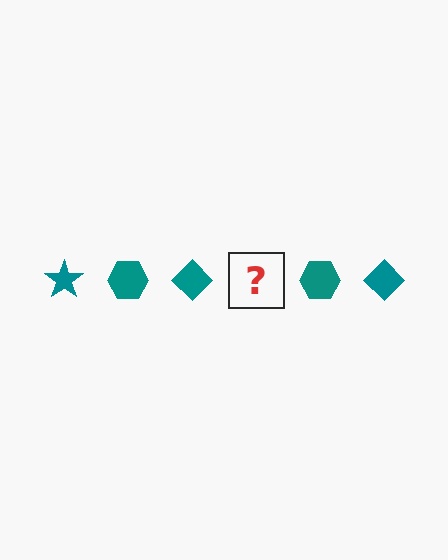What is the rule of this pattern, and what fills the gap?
The rule is that the pattern cycles through star, hexagon, diamond shapes in teal. The gap should be filled with a teal star.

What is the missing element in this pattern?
The missing element is a teal star.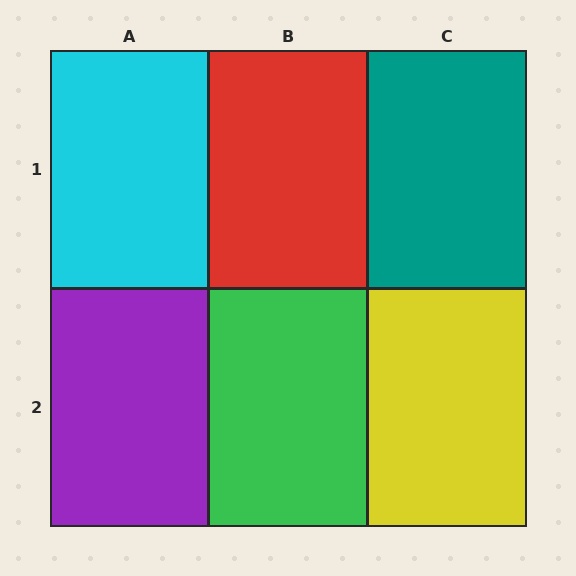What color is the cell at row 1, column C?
Teal.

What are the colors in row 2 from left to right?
Purple, green, yellow.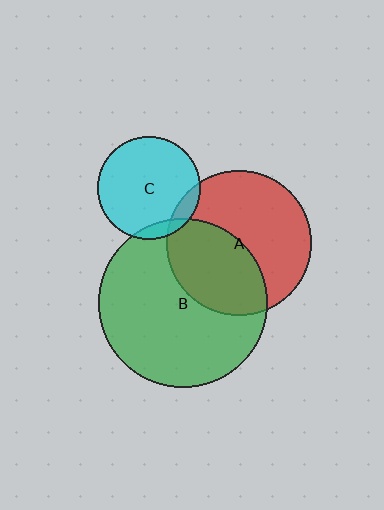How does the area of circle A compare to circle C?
Approximately 2.0 times.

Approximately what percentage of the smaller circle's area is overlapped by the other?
Approximately 10%.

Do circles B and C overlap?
Yes.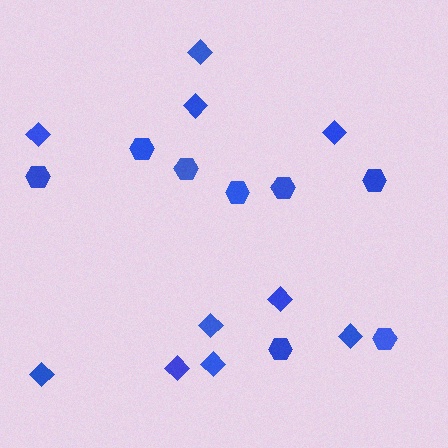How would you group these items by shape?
There are 2 groups: one group of hexagons (8) and one group of diamonds (10).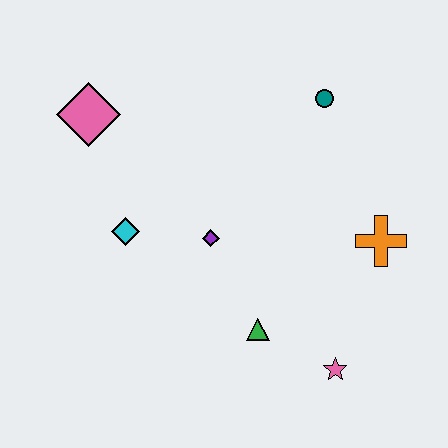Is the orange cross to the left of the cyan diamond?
No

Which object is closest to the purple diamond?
The cyan diamond is closest to the purple diamond.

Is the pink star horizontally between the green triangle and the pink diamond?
No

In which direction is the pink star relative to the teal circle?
The pink star is below the teal circle.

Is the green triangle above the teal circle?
No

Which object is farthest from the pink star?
The pink diamond is farthest from the pink star.